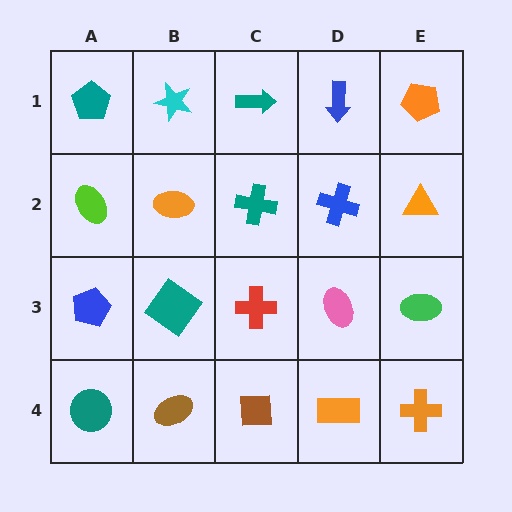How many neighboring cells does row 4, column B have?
3.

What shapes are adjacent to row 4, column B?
A teal diamond (row 3, column B), a teal circle (row 4, column A), a brown square (row 4, column C).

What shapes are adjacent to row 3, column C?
A teal cross (row 2, column C), a brown square (row 4, column C), a teal diamond (row 3, column B), a pink ellipse (row 3, column D).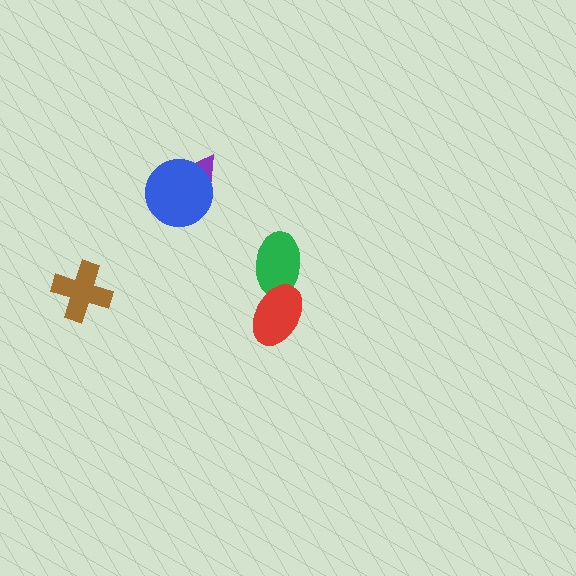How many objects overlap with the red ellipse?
1 object overlaps with the red ellipse.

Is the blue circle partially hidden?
No, no other shape covers it.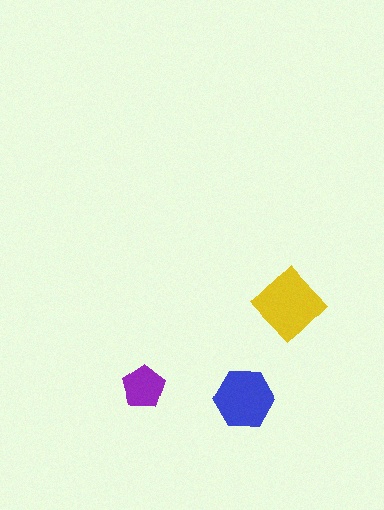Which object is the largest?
The yellow diamond.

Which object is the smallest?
The purple pentagon.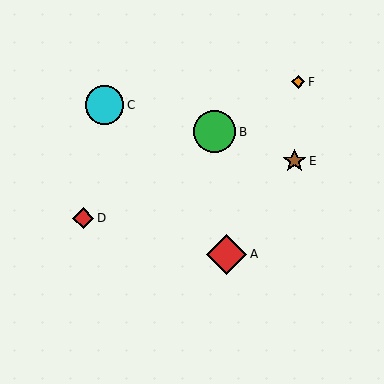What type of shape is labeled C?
Shape C is a cyan circle.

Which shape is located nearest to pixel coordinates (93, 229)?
The red diamond (labeled D) at (83, 218) is nearest to that location.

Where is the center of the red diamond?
The center of the red diamond is at (227, 254).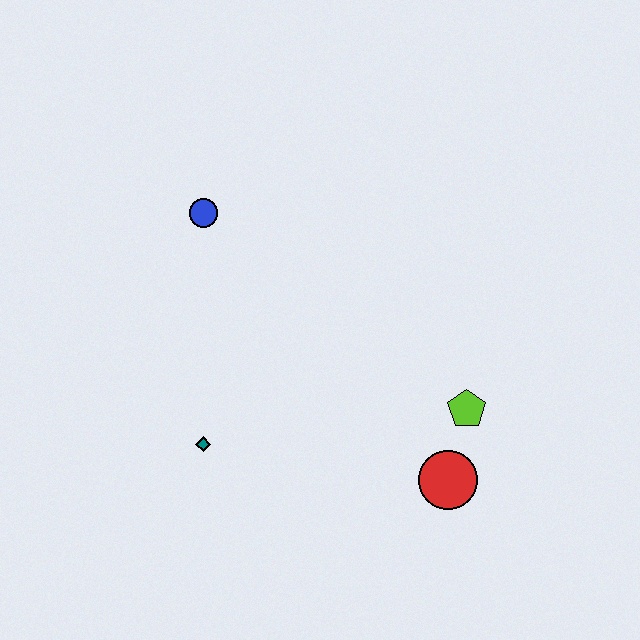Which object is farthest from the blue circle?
The red circle is farthest from the blue circle.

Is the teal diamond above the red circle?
Yes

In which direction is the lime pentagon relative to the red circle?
The lime pentagon is above the red circle.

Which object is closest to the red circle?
The lime pentagon is closest to the red circle.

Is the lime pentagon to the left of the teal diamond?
No